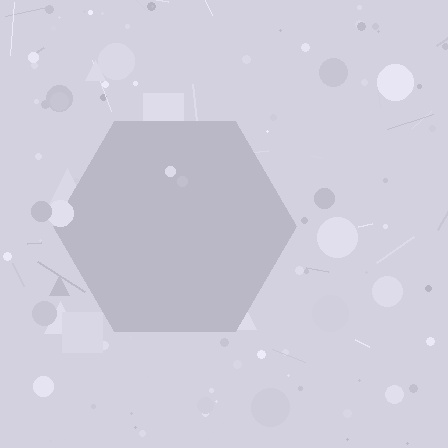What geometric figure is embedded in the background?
A hexagon is embedded in the background.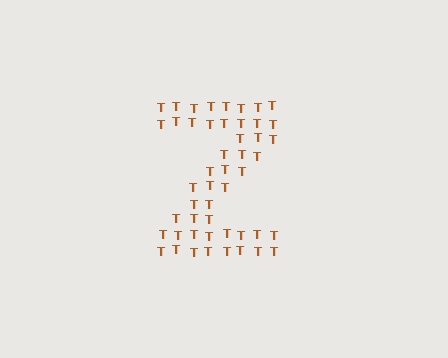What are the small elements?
The small elements are letter T's.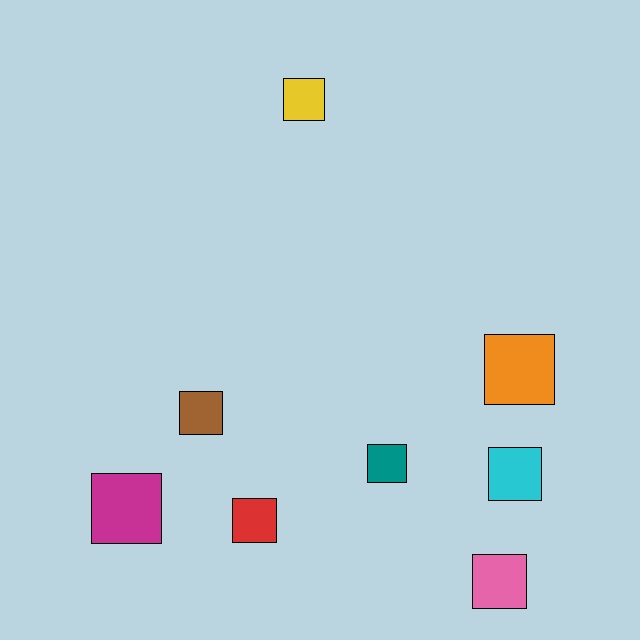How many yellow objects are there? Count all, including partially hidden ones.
There is 1 yellow object.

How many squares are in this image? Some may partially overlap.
There are 8 squares.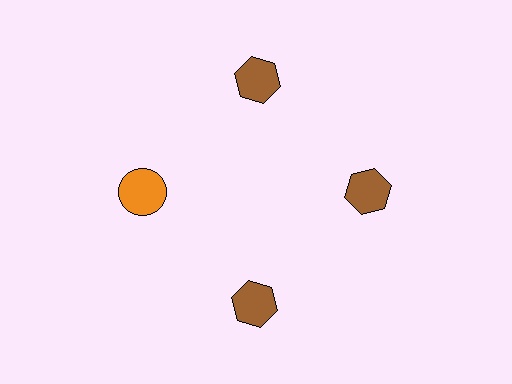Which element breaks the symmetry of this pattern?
The orange circle at roughly the 9 o'clock position breaks the symmetry. All other shapes are brown hexagons.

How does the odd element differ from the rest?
It differs in both color (orange instead of brown) and shape (circle instead of hexagon).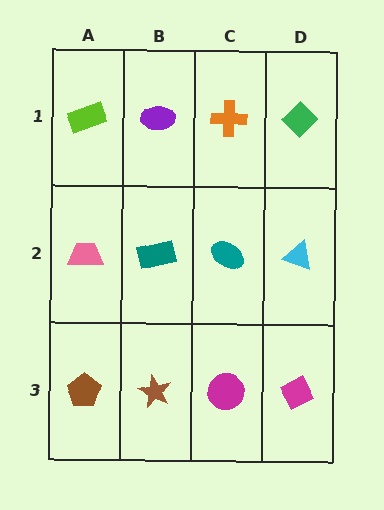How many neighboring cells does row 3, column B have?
3.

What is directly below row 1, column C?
A teal ellipse.